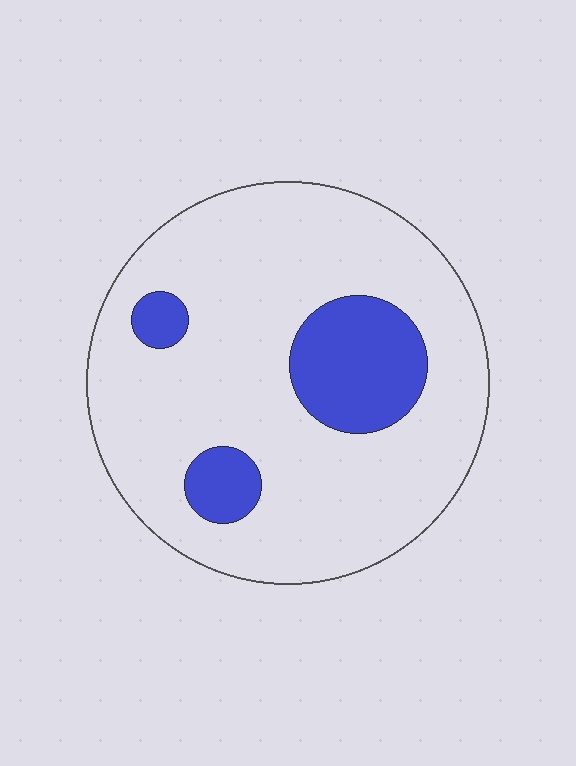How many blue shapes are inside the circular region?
3.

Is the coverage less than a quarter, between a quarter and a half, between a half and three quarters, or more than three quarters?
Less than a quarter.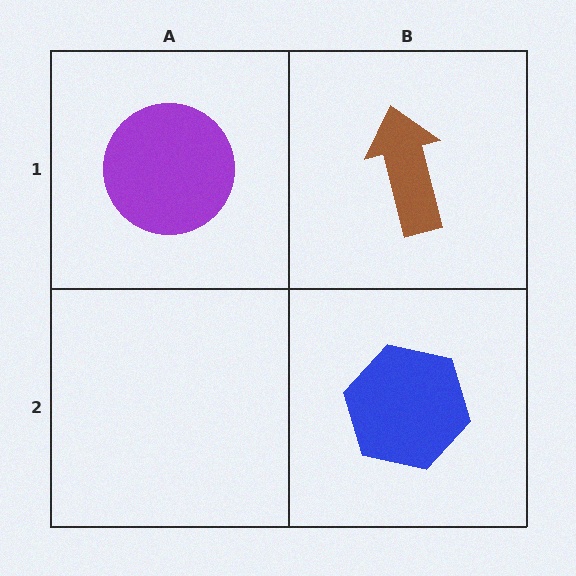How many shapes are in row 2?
1 shape.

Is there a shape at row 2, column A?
No, that cell is empty.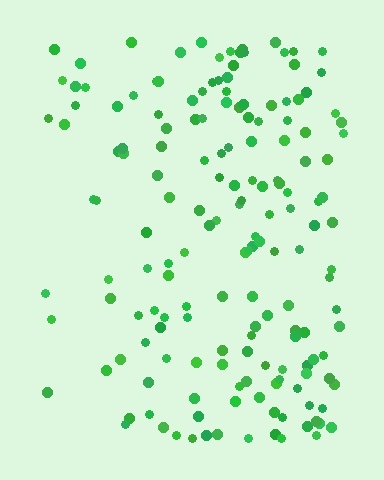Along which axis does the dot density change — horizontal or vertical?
Horizontal.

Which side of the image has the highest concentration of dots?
The right.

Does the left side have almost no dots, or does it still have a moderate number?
Still a moderate number, just noticeably fewer than the right.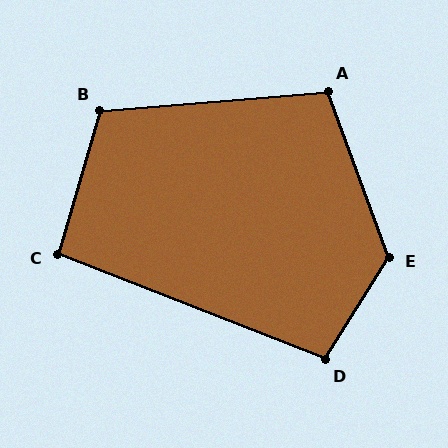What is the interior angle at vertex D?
Approximately 101 degrees (obtuse).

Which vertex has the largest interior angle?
E, at approximately 128 degrees.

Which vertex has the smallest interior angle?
C, at approximately 95 degrees.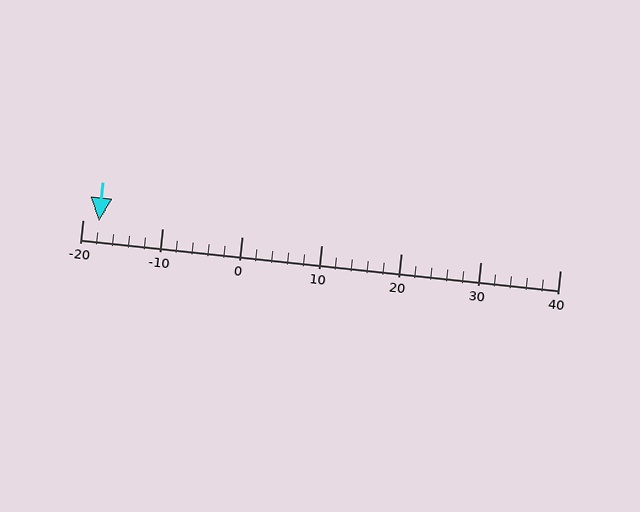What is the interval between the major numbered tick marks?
The major tick marks are spaced 10 units apart.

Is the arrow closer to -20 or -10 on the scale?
The arrow is closer to -20.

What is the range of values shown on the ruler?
The ruler shows values from -20 to 40.